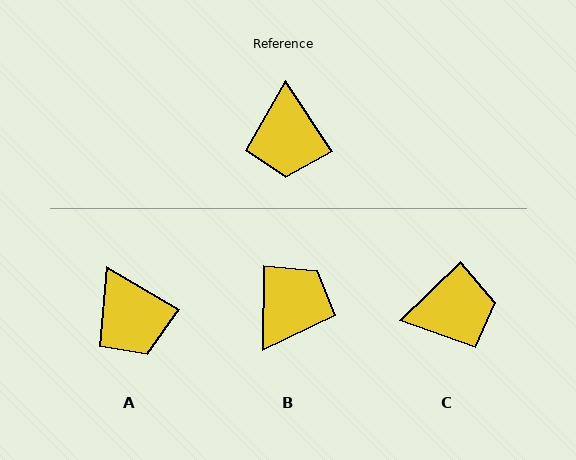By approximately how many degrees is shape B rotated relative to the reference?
Approximately 146 degrees counter-clockwise.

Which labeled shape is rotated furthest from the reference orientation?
B, about 146 degrees away.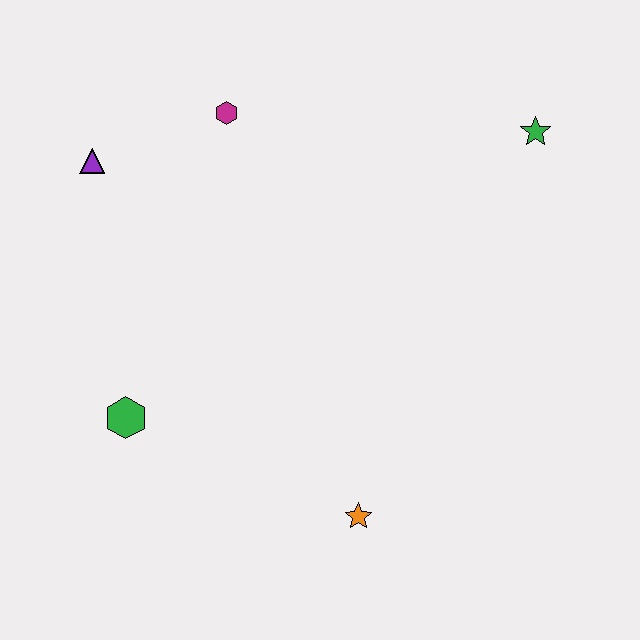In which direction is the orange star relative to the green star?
The orange star is below the green star.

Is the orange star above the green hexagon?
No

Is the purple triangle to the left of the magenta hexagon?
Yes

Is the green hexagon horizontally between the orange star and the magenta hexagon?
No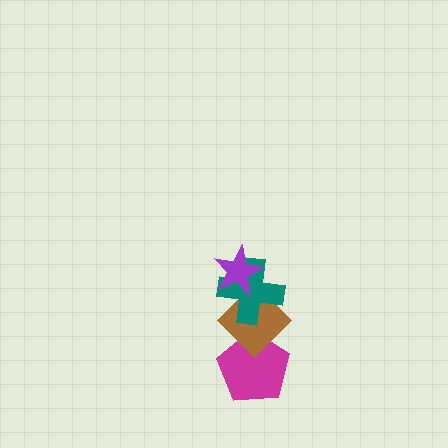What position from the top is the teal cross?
The teal cross is 2nd from the top.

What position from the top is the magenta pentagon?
The magenta pentagon is 4th from the top.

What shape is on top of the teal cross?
The purple star is on top of the teal cross.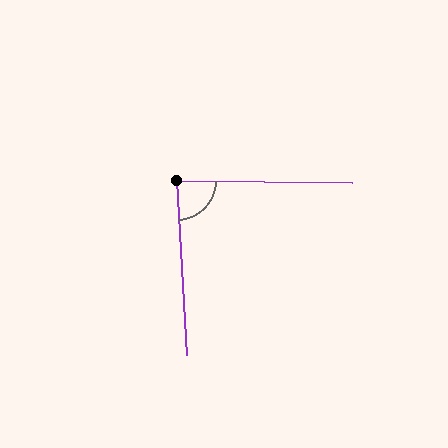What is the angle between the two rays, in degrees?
Approximately 86 degrees.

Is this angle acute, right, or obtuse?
It is approximately a right angle.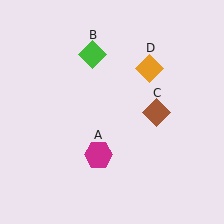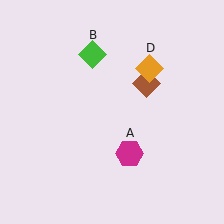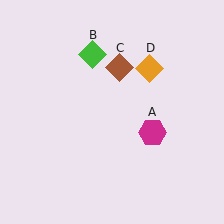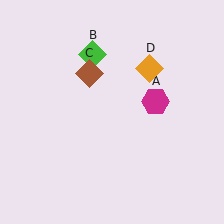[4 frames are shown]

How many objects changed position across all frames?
2 objects changed position: magenta hexagon (object A), brown diamond (object C).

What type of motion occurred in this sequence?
The magenta hexagon (object A), brown diamond (object C) rotated counterclockwise around the center of the scene.